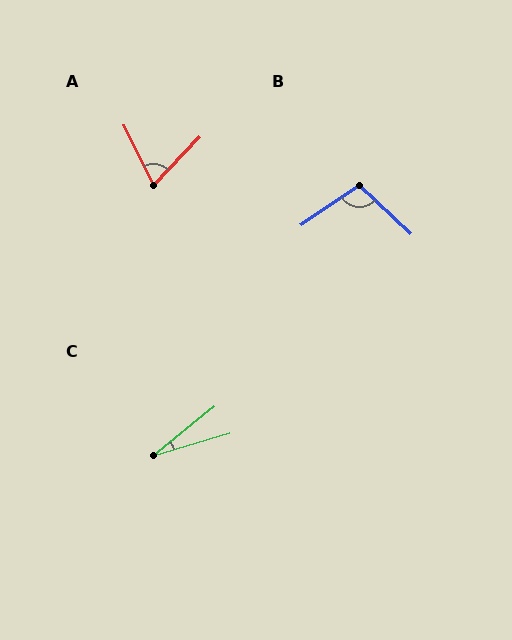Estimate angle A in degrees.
Approximately 69 degrees.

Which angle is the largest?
B, at approximately 102 degrees.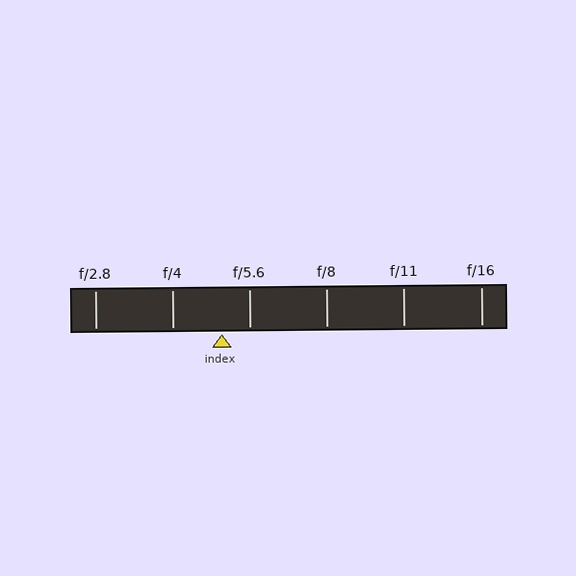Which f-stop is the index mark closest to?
The index mark is closest to f/5.6.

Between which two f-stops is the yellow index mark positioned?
The index mark is between f/4 and f/5.6.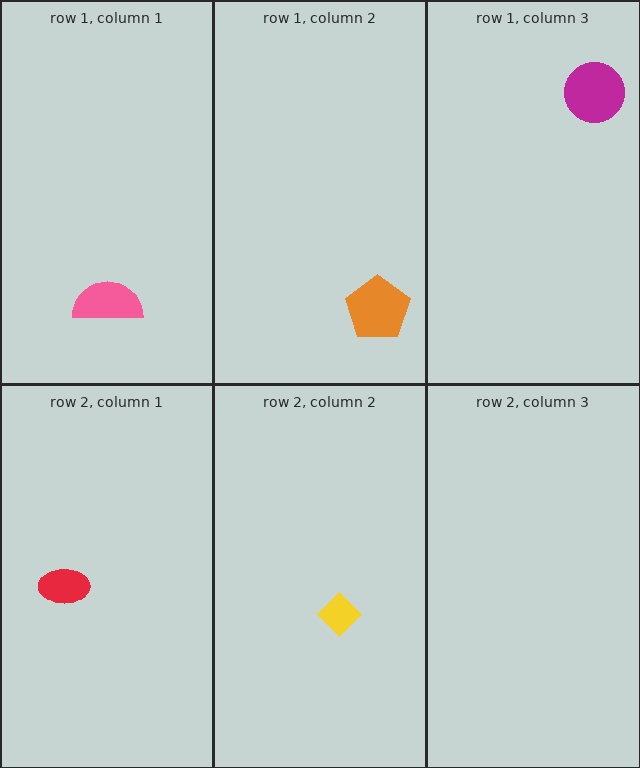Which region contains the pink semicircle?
The row 1, column 1 region.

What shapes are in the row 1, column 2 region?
The orange pentagon.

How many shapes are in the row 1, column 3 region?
1.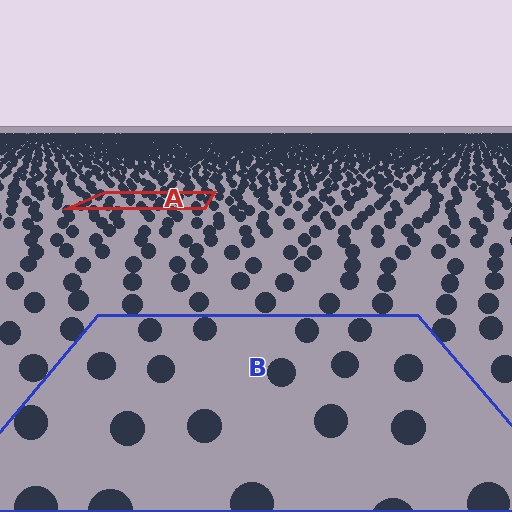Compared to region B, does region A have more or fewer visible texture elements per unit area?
Region A has more texture elements per unit area — they are packed more densely because it is farther away.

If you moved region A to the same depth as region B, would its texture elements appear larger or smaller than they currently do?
They would appear larger. At a closer depth, the same texture elements are projected at a bigger on-screen size.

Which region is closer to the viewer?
Region B is closer. The texture elements there are larger and more spread out.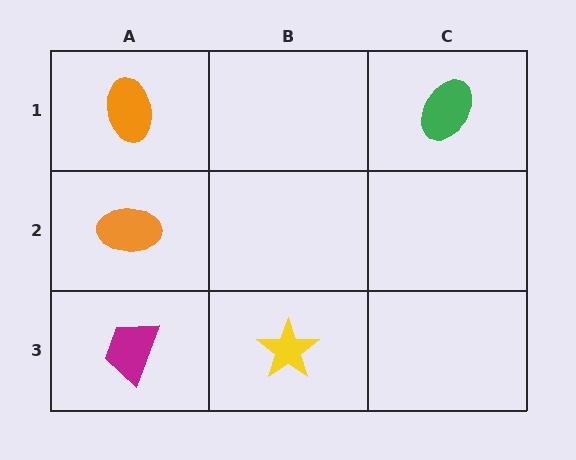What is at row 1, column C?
A green ellipse.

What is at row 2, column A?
An orange ellipse.